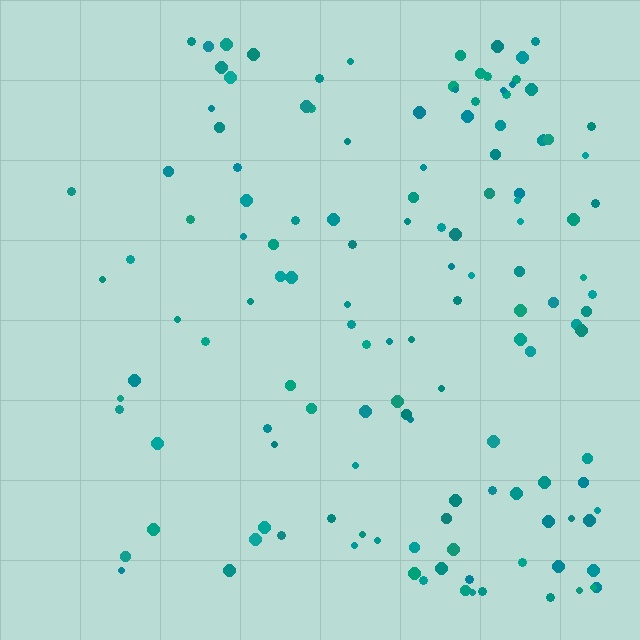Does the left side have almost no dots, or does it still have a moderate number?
Still a moderate number, just noticeably fewer than the right.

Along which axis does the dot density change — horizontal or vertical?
Horizontal.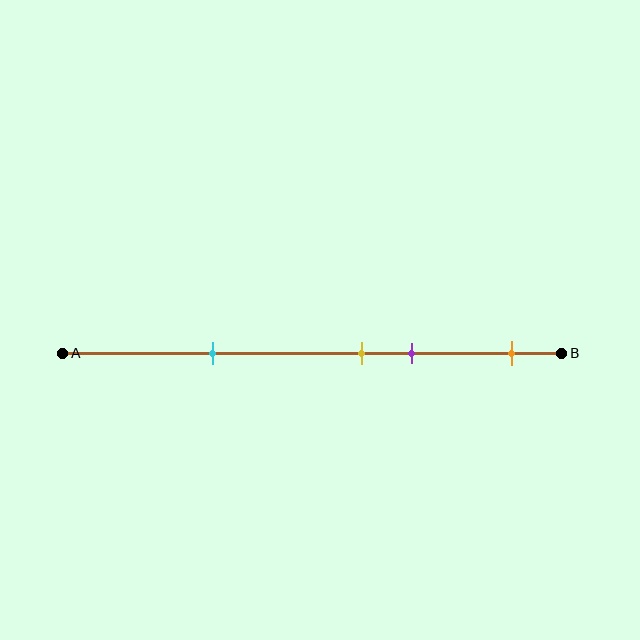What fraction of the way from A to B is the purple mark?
The purple mark is approximately 70% (0.7) of the way from A to B.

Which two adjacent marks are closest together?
The yellow and purple marks are the closest adjacent pair.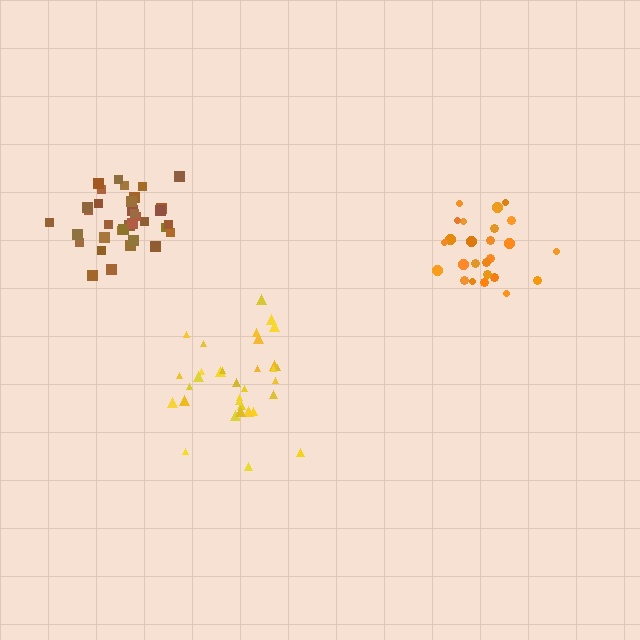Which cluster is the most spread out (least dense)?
Yellow.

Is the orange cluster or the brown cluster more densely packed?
Brown.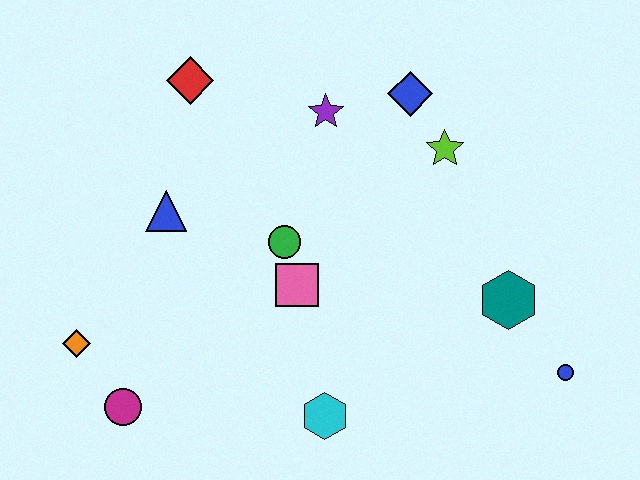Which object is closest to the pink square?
The green circle is closest to the pink square.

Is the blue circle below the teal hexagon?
Yes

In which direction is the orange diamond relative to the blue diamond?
The orange diamond is to the left of the blue diamond.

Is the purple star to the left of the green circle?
No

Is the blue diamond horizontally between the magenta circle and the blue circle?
Yes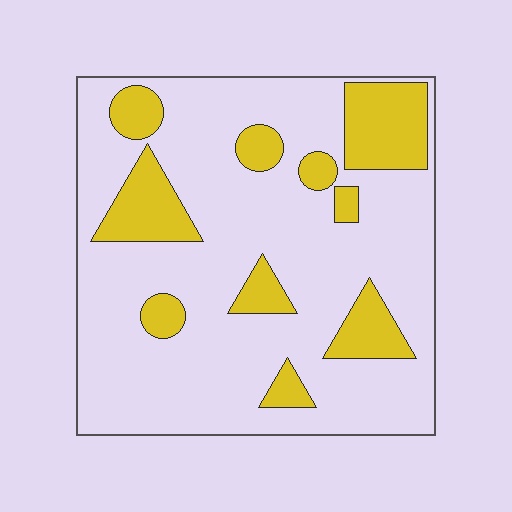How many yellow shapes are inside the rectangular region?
10.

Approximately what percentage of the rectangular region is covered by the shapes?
Approximately 20%.